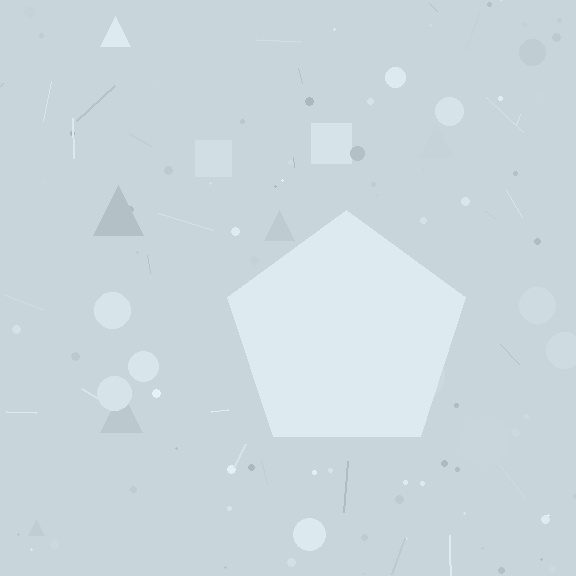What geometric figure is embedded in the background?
A pentagon is embedded in the background.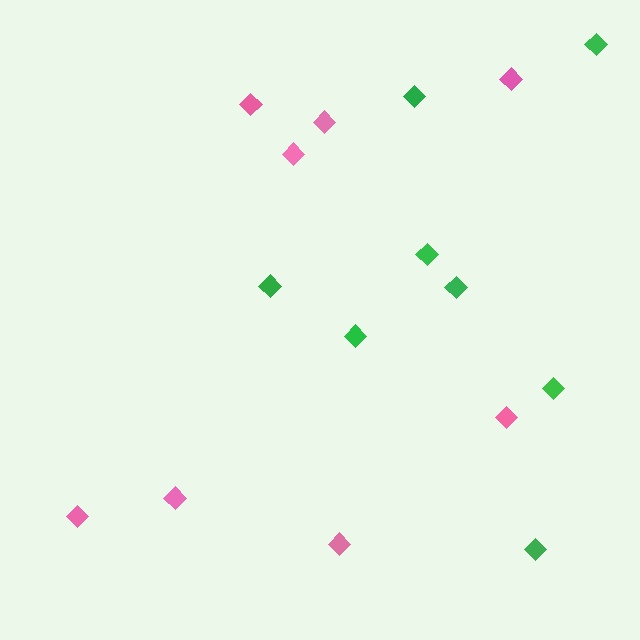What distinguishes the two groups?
There are 2 groups: one group of pink diamonds (8) and one group of green diamonds (8).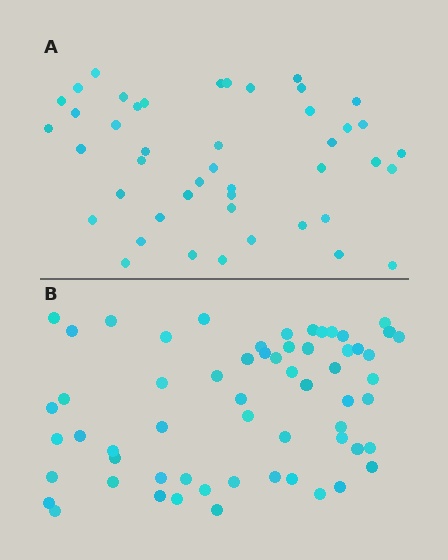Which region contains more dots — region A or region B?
Region B (the bottom region) has more dots.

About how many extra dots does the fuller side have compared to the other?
Region B has approximately 15 more dots than region A.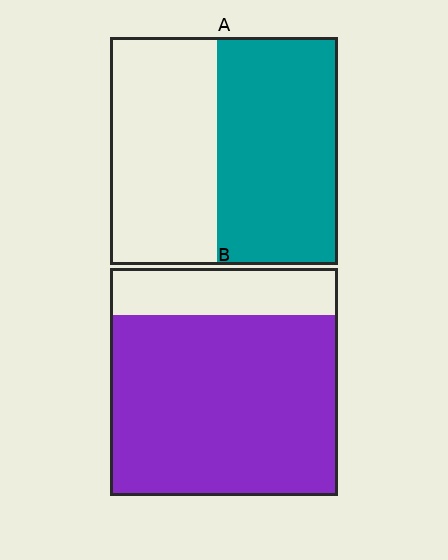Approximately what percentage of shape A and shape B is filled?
A is approximately 55% and B is approximately 80%.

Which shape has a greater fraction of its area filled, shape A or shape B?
Shape B.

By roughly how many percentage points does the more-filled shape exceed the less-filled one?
By roughly 25 percentage points (B over A).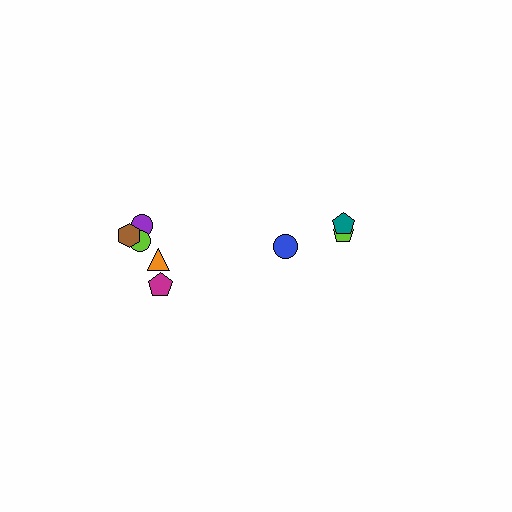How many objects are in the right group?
There are 3 objects.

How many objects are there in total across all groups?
There are 8 objects.